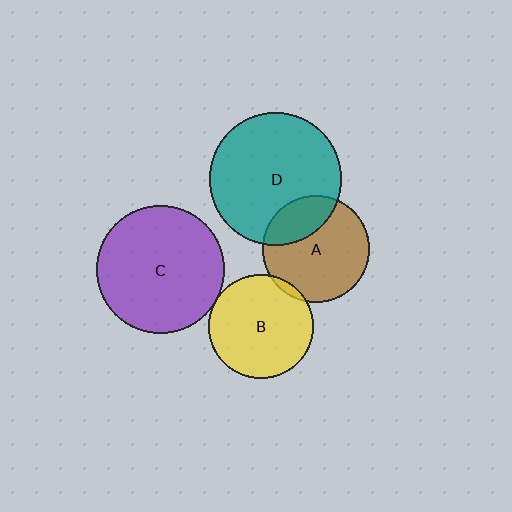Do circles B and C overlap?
Yes.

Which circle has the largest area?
Circle D (teal).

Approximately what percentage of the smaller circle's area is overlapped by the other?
Approximately 5%.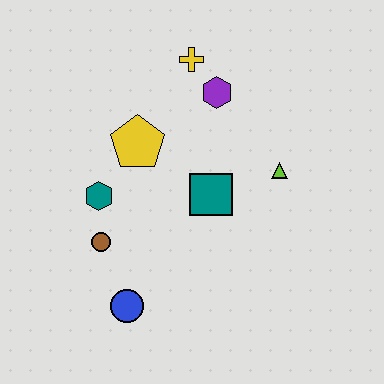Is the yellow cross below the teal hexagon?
No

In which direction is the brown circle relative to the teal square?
The brown circle is to the left of the teal square.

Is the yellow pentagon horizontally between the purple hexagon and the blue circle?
Yes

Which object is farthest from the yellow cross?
The blue circle is farthest from the yellow cross.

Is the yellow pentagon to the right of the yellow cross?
No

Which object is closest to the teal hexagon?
The brown circle is closest to the teal hexagon.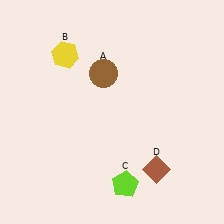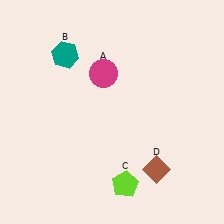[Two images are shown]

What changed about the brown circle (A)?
In Image 1, A is brown. In Image 2, it changed to magenta.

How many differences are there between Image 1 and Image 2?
There are 2 differences between the two images.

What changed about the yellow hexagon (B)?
In Image 1, B is yellow. In Image 2, it changed to teal.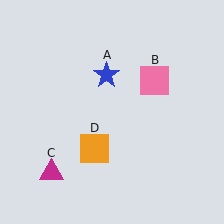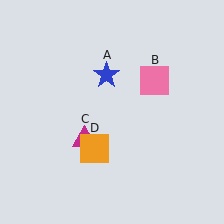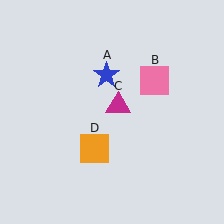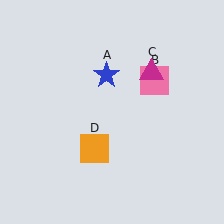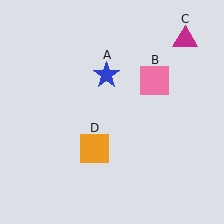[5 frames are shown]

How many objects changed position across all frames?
1 object changed position: magenta triangle (object C).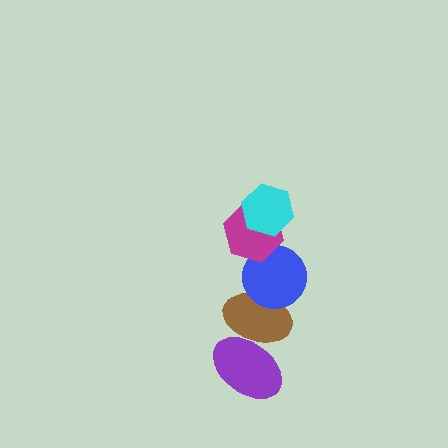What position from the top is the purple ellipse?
The purple ellipse is 5th from the top.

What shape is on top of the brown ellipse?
The blue circle is on top of the brown ellipse.